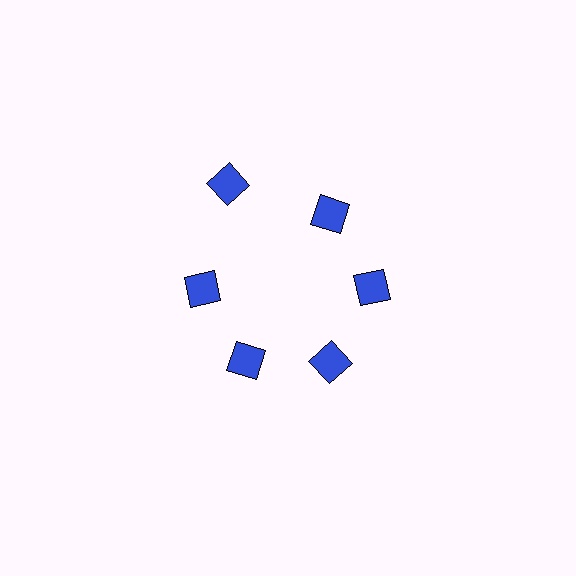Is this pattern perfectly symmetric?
No. The 6 blue diamonds are arranged in a ring, but one element near the 11 o'clock position is pushed outward from the center, breaking the 6-fold rotational symmetry.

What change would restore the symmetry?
The symmetry would be restored by moving it inward, back onto the ring so that all 6 diamonds sit at equal angles and equal distance from the center.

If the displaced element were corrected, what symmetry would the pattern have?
It would have 6-fold rotational symmetry — the pattern would map onto itself every 60 degrees.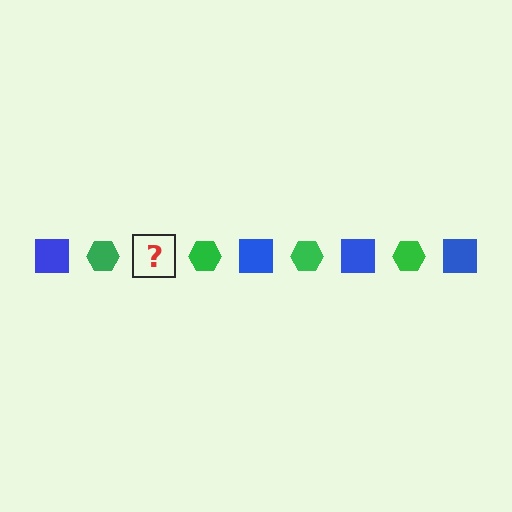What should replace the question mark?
The question mark should be replaced with a blue square.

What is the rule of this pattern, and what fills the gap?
The rule is that the pattern alternates between blue square and green hexagon. The gap should be filled with a blue square.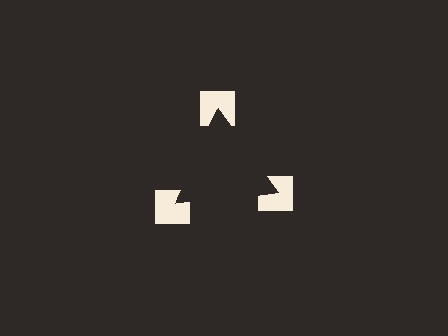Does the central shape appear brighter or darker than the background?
It typically appears slightly darker than the background, even though no actual brightness change is drawn.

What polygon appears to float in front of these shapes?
An illusory triangle — its edges are inferred from the aligned wedge cuts in the notched squares, not physically drawn.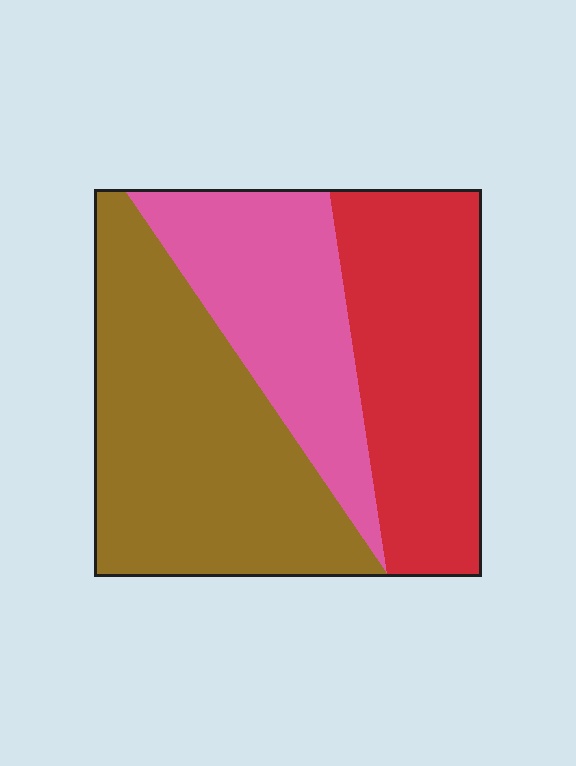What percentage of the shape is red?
Red covers around 30% of the shape.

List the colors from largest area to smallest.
From largest to smallest: brown, red, pink.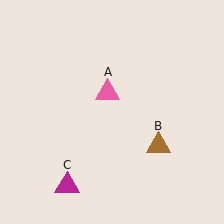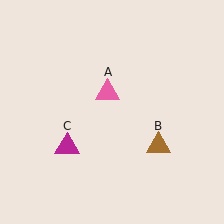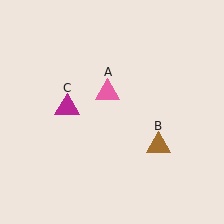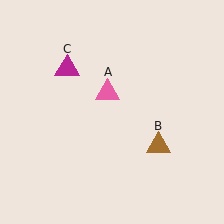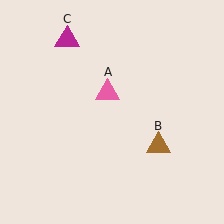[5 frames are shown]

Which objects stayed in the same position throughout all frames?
Pink triangle (object A) and brown triangle (object B) remained stationary.